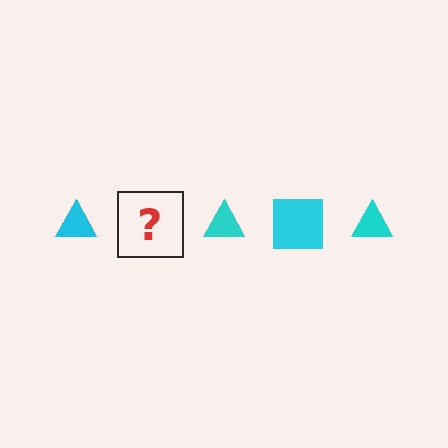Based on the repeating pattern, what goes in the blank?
The blank should be a cyan square.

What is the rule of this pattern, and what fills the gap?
The rule is that the pattern cycles through triangle, square shapes in cyan. The gap should be filled with a cyan square.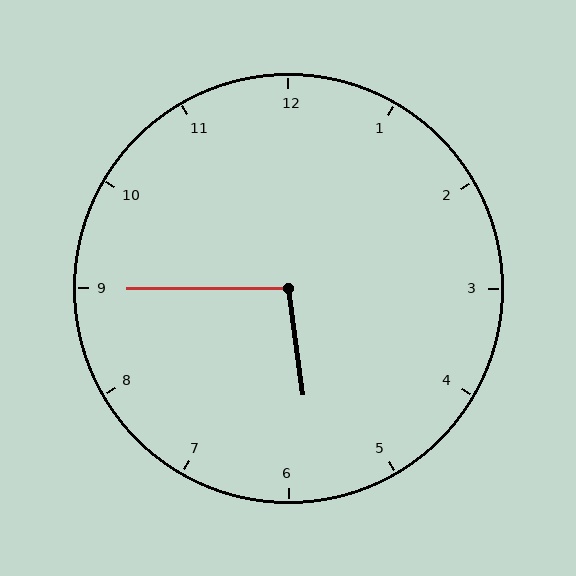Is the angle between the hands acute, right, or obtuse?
It is obtuse.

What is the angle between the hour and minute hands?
Approximately 98 degrees.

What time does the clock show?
5:45.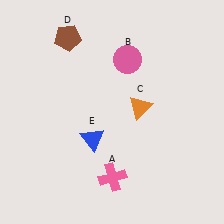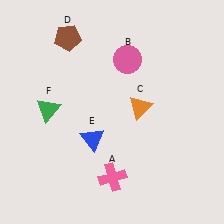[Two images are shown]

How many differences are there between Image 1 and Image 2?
There is 1 difference between the two images.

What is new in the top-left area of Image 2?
A green triangle (F) was added in the top-left area of Image 2.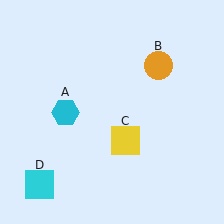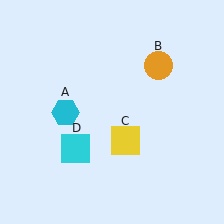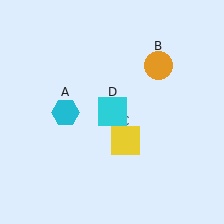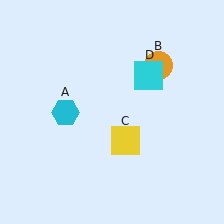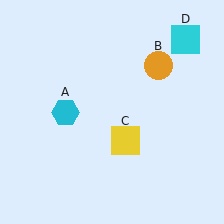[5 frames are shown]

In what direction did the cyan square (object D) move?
The cyan square (object D) moved up and to the right.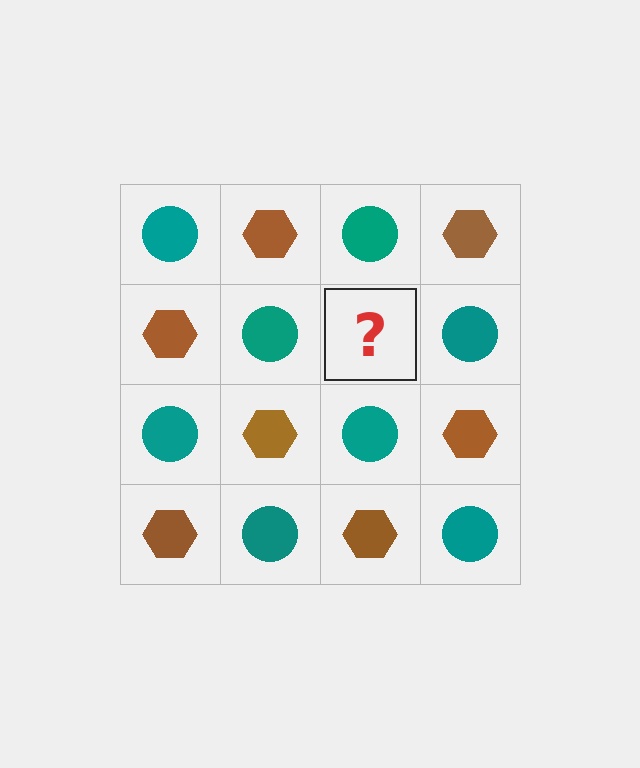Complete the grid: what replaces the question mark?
The question mark should be replaced with a brown hexagon.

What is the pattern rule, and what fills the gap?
The rule is that it alternates teal circle and brown hexagon in a checkerboard pattern. The gap should be filled with a brown hexagon.